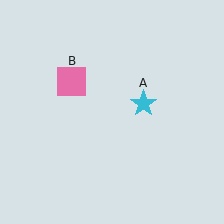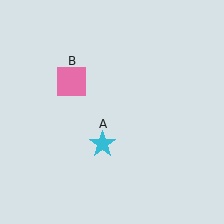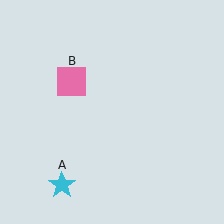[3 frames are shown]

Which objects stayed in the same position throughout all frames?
Pink square (object B) remained stationary.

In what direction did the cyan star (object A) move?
The cyan star (object A) moved down and to the left.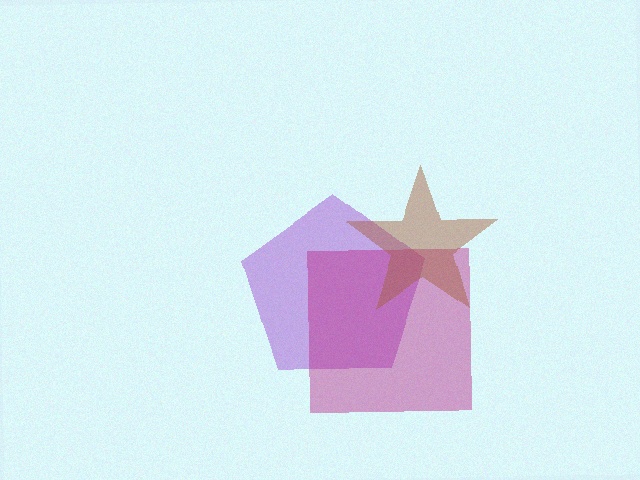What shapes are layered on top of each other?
The layered shapes are: a purple pentagon, a magenta square, a brown star.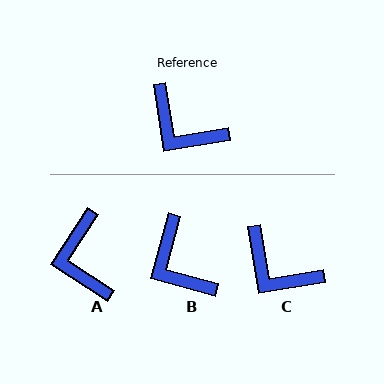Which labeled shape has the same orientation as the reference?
C.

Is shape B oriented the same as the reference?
No, it is off by about 25 degrees.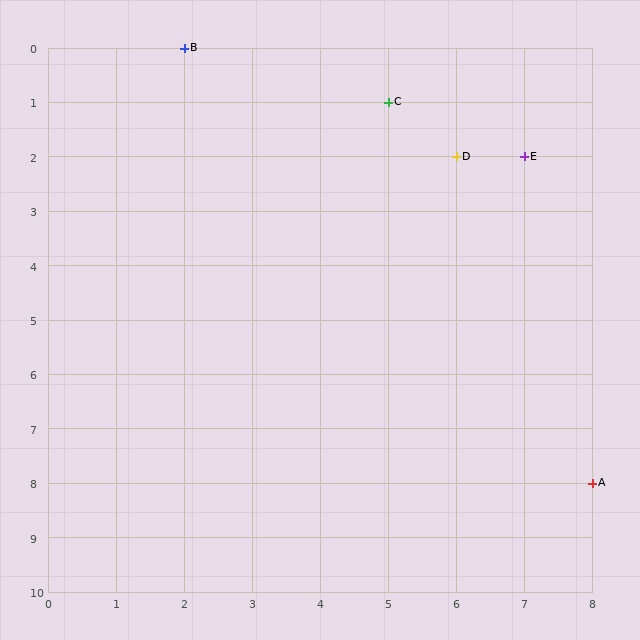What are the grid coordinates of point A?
Point A is at grid coordinates (8, 8).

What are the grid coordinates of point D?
Point D is at grid coordinates (6, 2).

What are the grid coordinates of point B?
Point B is at grid coordinates (2, 0).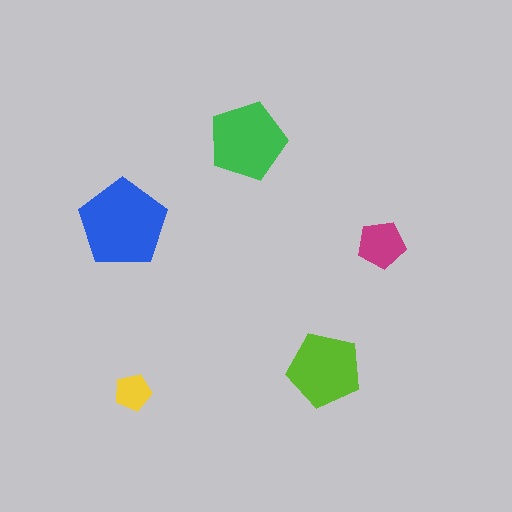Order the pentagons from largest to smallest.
the blue one, the green one, the lime one, the magenta one, the yellow one.